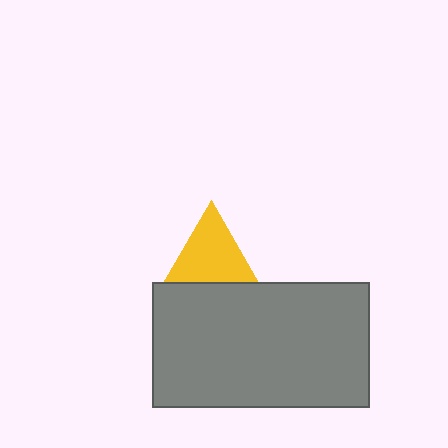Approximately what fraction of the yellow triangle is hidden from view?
Roughly 33% of the yellow triangle is hidden behind the gray rectangle.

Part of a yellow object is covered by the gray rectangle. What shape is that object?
It is a triangle.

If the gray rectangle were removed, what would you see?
You would see the complete yellow triangle.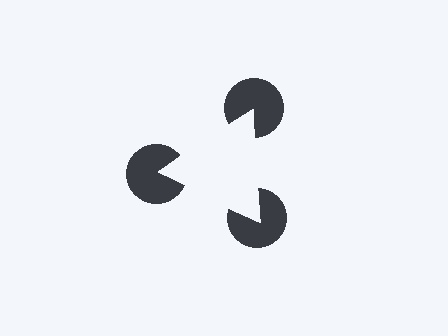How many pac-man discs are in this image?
There are 3 — one at each vertex of the illusory triangle.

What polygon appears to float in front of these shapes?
An illusory triangle — its edges are inferred from the aligned wedge cuts in the pac-man discs, not physically drawn.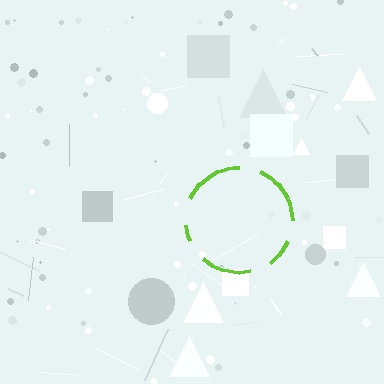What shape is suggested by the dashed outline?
The dashed outline suggests a circle.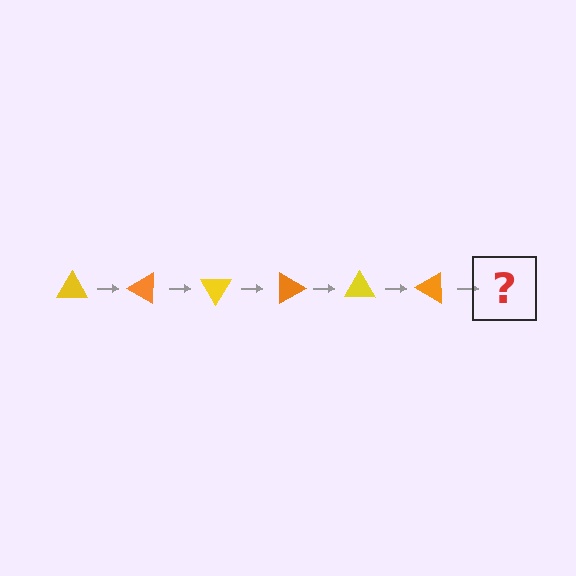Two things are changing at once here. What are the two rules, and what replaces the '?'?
The two rules are that it rotates 30 degrees each step and the color cycles through yellow and orange. The '?' should be a yellow triangle, rotated 180 degrees from the start.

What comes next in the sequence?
The next element should be a yellow triangle, rotated 180 degrees from the start.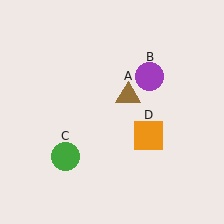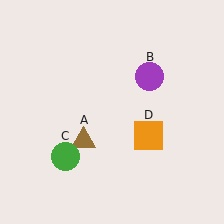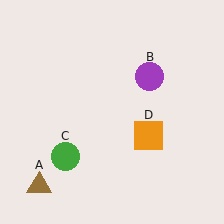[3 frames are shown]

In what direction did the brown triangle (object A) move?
The brown triangle (object A) moved down and to the left.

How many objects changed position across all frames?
1 object changed position: brown triangle (object A).